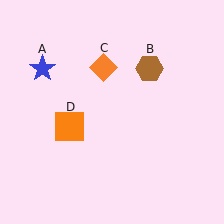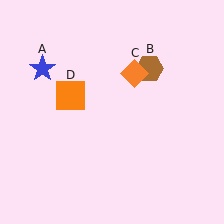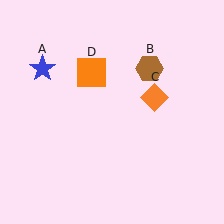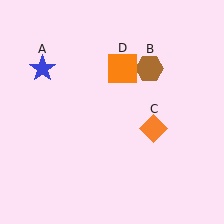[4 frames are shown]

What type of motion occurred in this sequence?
The orange diamond (object C), orange square (object D) rotated clockwise around the center of the scene.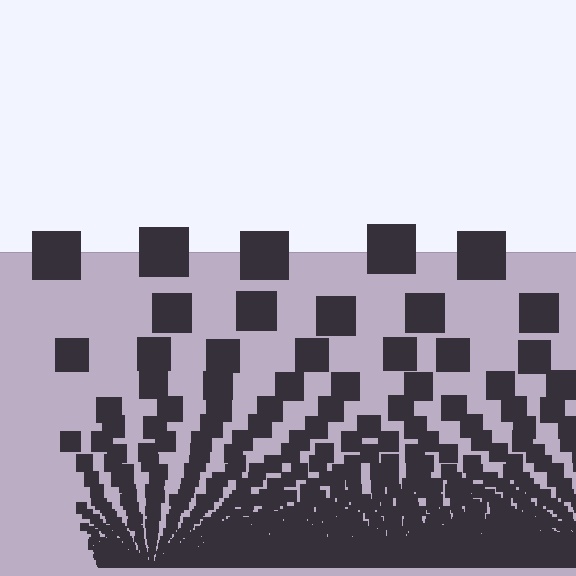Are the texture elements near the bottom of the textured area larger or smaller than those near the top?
Smaller. The gradient is inverted — elements near the bottom are smaller and denser.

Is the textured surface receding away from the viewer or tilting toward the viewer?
The surface appears to tilt toward the viewer. Texture elements get larger and sparser toward the top.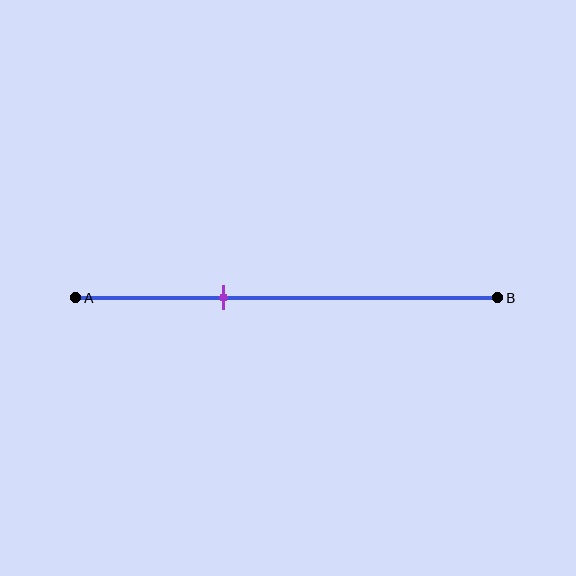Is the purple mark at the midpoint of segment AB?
No, the mark is at about 35% from A, not at the 50% midpoint.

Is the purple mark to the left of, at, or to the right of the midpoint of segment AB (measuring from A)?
The purple mark is to the left of the midpoint of segment AB.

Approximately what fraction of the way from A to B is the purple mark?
The purple mark is approximately 35% of the way from A to B.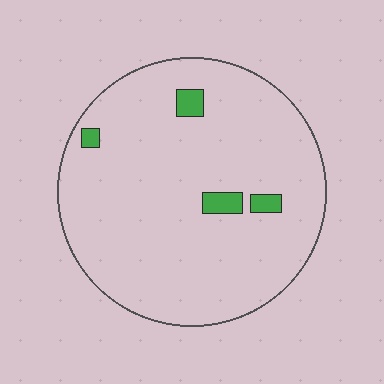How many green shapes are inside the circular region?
4.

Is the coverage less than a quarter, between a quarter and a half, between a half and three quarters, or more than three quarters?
Less than a quarter.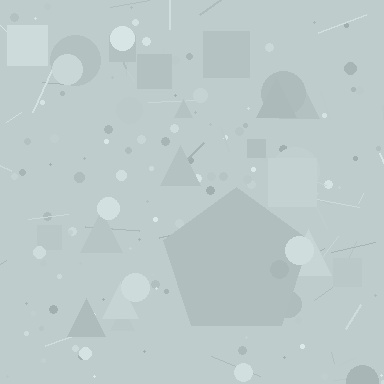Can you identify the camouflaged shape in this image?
The camouflaged shape is a pentagon.